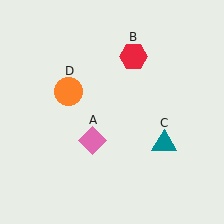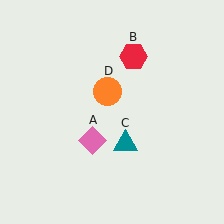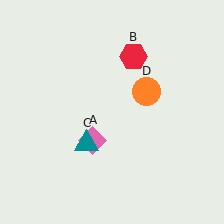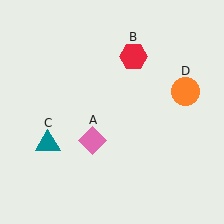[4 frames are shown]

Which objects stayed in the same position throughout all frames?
Pink diamond (object A) and red hexagon (object B) remained stationary.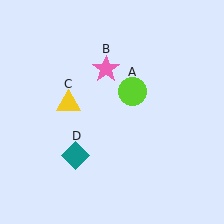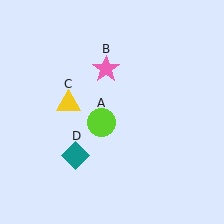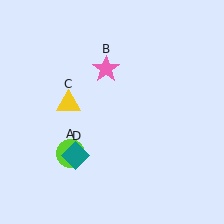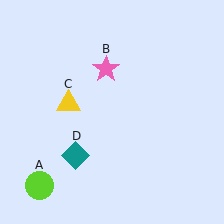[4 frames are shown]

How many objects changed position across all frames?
1 object changed position: lime circle (object A).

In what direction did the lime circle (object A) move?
The lime circle (object A) moved down and to the left.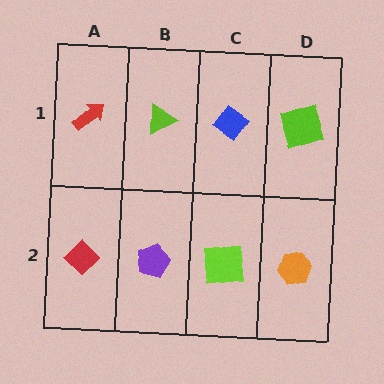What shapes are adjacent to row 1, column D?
An orange hexagon (row 2, column D), a blue diamond (row 1, column C).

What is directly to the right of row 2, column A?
A purple pentagon.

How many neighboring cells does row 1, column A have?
2.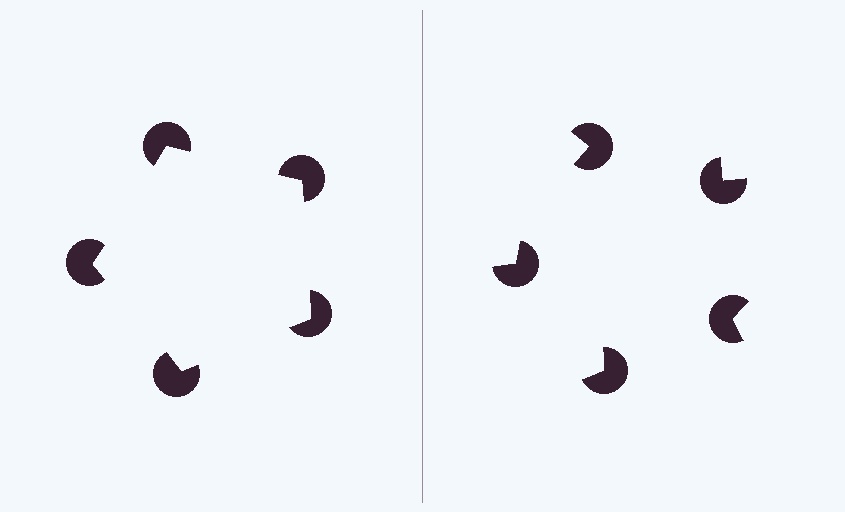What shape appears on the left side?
An illusory pentagon.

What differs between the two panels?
The pac-man discs are positioned identically on both sides; only the wedge orientations differ. On the left they align to a pentagon; on the right they are misaligned.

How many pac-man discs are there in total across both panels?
10 — 5 on each side.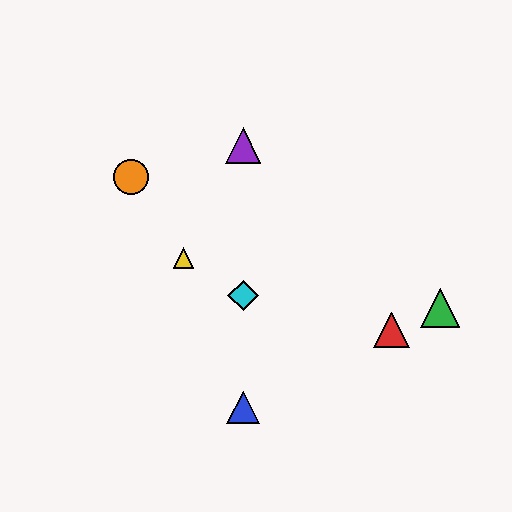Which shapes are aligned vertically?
The blue triangle, the purple triangle, the cyan diamond are aligned vertically.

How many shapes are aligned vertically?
3 shapes (the blue triangle, the purple triangle, the cyan diamond) are aligned vertically.